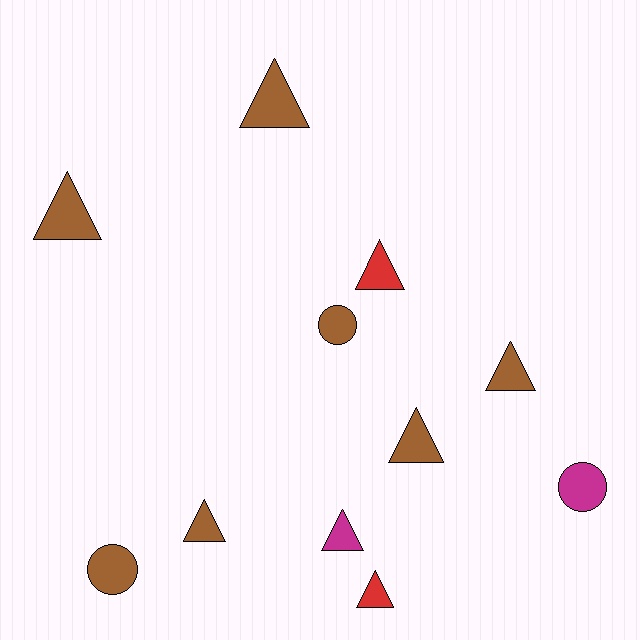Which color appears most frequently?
Brown, with 7 objects.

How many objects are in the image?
There are 11 objects.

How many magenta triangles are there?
There is 1 magenta triangle.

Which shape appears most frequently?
Triangle, with 8 objects.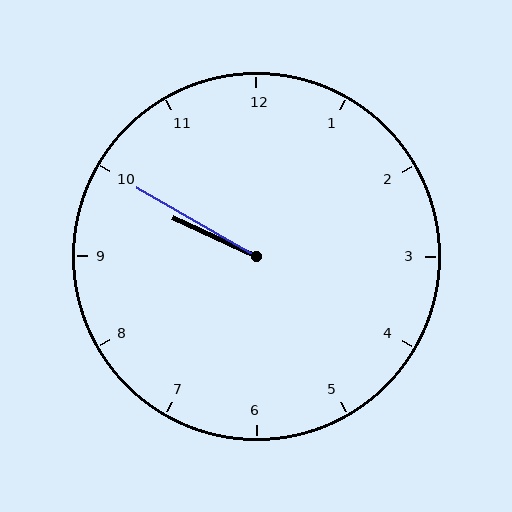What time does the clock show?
9:50.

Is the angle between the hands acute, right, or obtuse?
It is acute.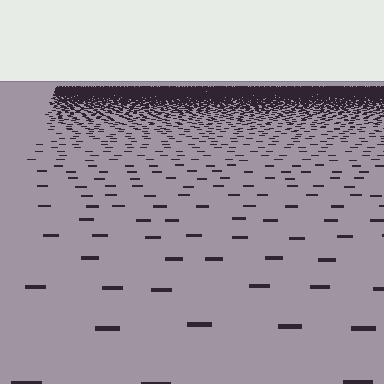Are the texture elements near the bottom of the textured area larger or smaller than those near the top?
Larger. Near the bottom, elements are closer to the viewer and appear at a bigger on-screen size.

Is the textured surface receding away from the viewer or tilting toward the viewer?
The surface is receding away from the viewer. Texture elements get smaller and denser toward the top.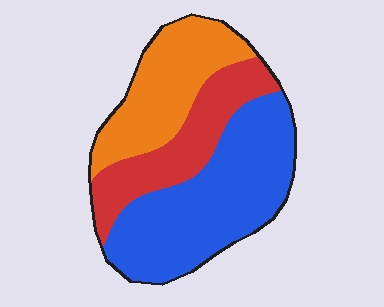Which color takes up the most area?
Blue, at roughly 45%.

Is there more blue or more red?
Blue.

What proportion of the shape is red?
Red covers about 25% of the shape.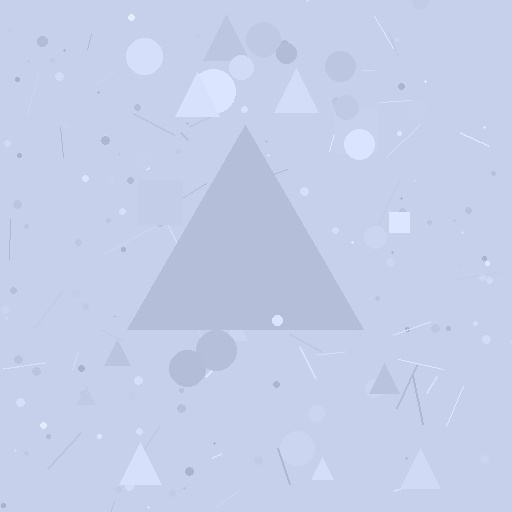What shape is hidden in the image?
A triangle is hidden in the image.